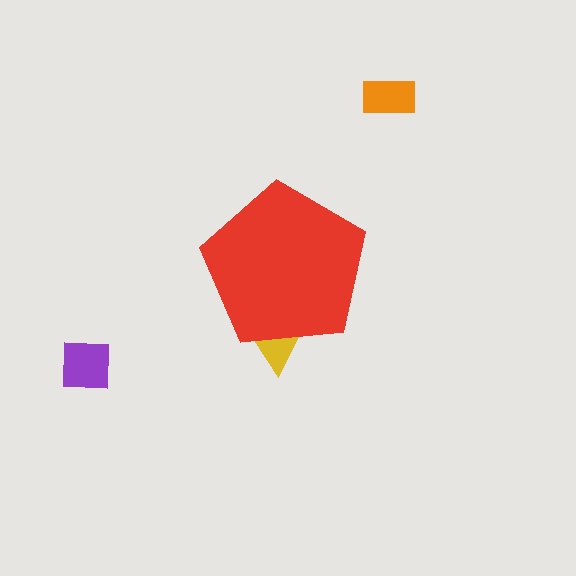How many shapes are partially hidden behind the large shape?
1 shape is partially hidden.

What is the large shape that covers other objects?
A red pentagon.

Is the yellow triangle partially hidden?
Yes, the yellow triangle is partially hidden behind the red pentagon.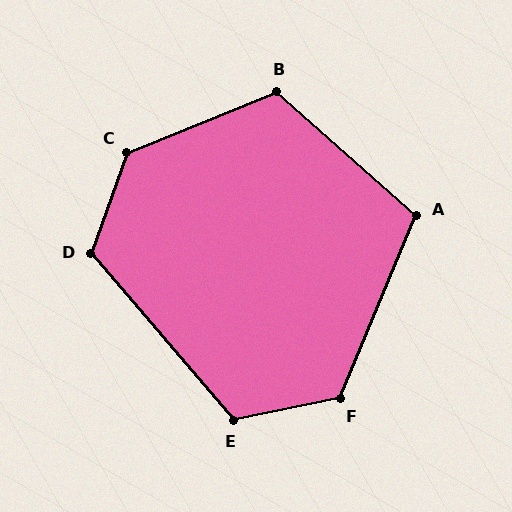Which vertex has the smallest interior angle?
A, at approximately 109 degrees.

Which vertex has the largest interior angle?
C, at approximately 132 degrees.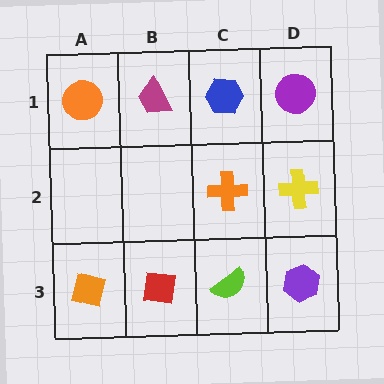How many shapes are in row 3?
4 shapes.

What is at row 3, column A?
An orange square.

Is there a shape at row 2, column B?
No, that cell is empty.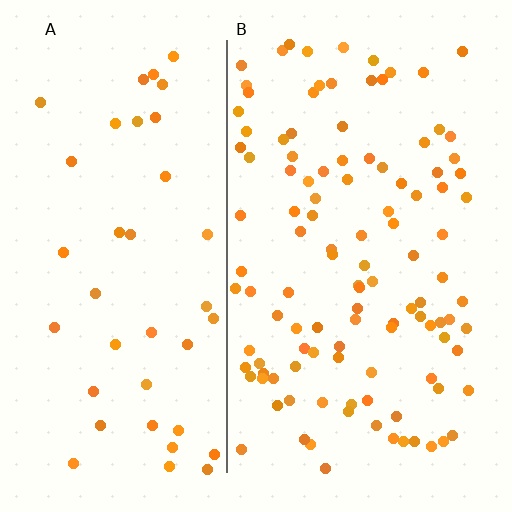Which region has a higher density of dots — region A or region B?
B (the right).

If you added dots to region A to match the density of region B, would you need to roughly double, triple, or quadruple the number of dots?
Approximately triple.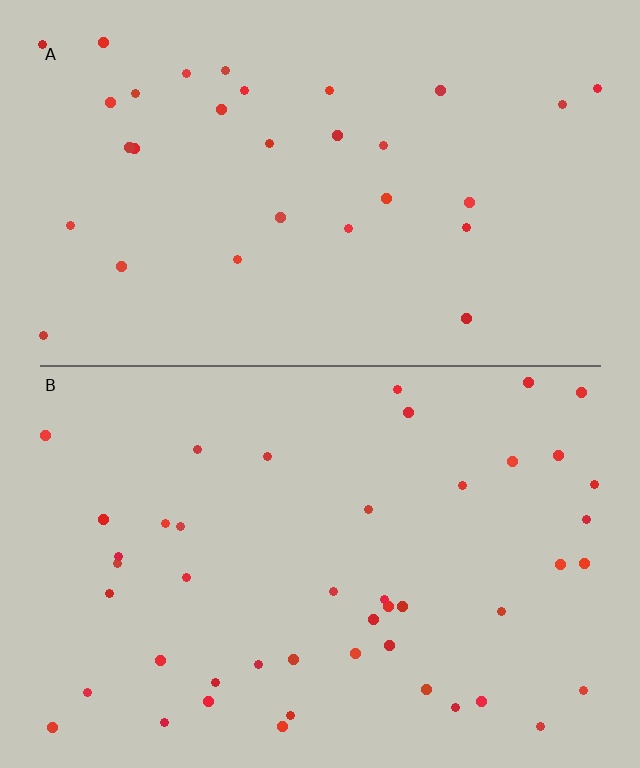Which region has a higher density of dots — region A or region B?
B (the bottom).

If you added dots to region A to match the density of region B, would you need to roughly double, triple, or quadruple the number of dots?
Approximately double.